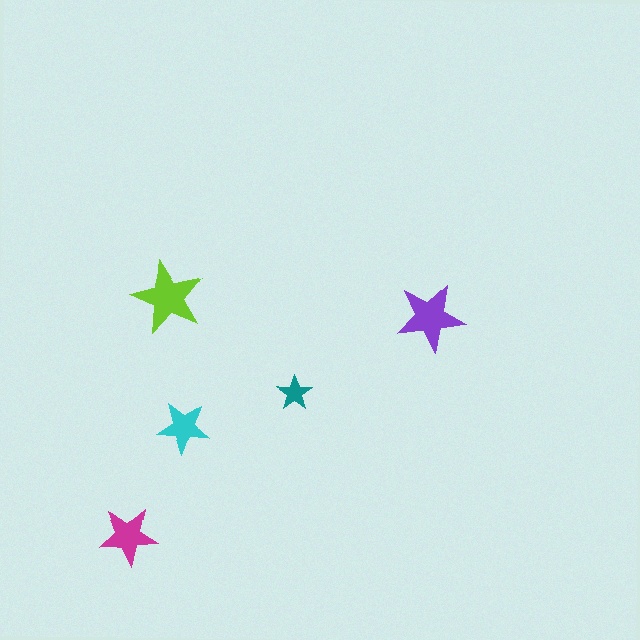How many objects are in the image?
There are 5 objects in the image.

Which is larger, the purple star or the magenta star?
The purple one.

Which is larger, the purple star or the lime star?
The lime one.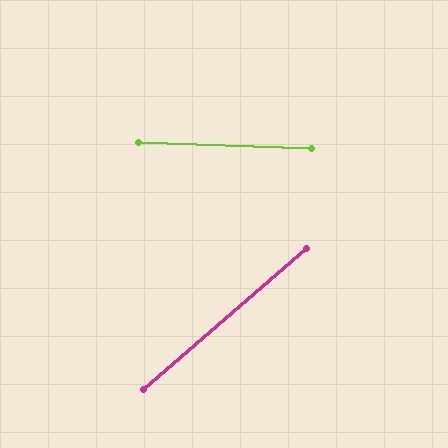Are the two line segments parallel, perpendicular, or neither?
Neither parallel nor perpendicular — they differ by about 42°.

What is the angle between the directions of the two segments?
Approximately 42 degrees.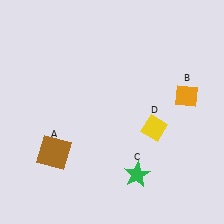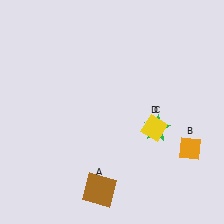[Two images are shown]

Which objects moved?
The objects that moved are: the brown square (A), the orange diamond (B), the green star (C).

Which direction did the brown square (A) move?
The brown square (A) moved right.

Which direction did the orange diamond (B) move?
The orange diamond (B) moved down.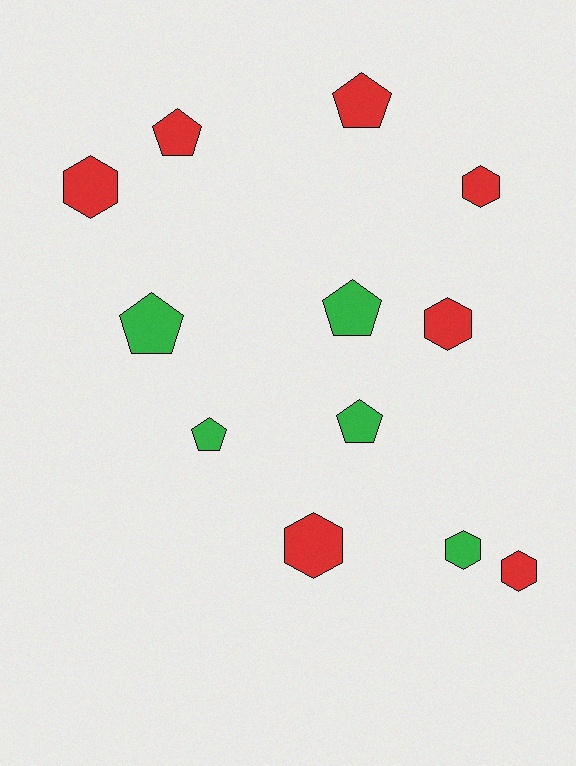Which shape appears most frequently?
Hexagon, with 6 objects.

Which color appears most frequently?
Red, with 7 objects.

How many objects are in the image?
There are 12 objects.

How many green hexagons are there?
There is 1 green hexagon.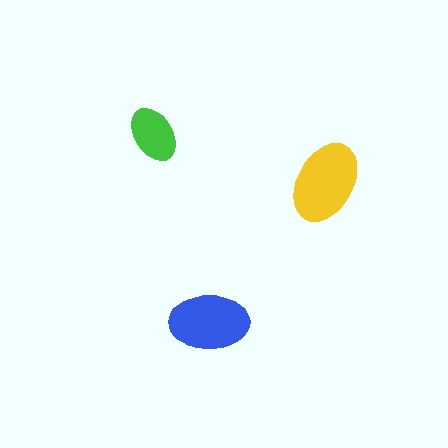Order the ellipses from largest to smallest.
the yellow one, the blue one, the green one.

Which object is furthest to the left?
The green ellipse is leftmost.